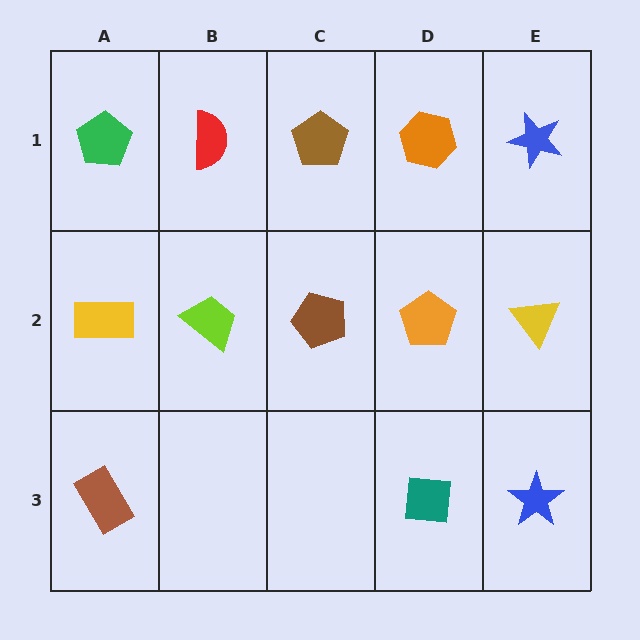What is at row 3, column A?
A brown rectangle.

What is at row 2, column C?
A brown pentagon.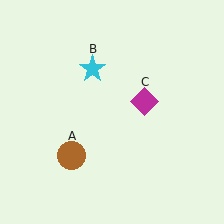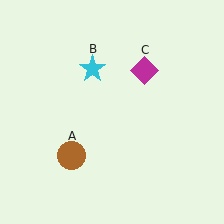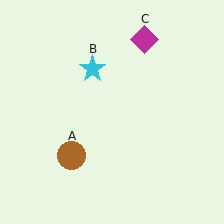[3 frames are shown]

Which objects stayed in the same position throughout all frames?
Brown circle (object A) and cyan star (object B) remained stationary.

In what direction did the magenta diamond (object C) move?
The magenta diamond (object C) moved up.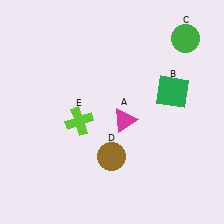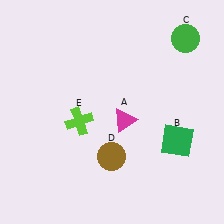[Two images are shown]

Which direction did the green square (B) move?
The green square (B) moved down.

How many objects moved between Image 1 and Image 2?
1 object moved between the two images.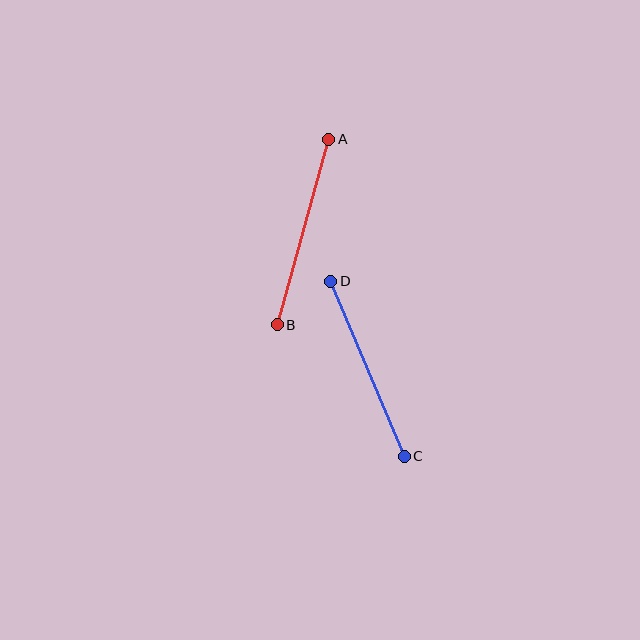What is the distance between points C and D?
The distance is approximately 189 pixels.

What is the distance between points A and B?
The distance is approximately 193 pixels.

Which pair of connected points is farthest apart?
Points A and B are farthest apart.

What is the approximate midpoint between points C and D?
The midpoint is at approximately (367, 369) pixels.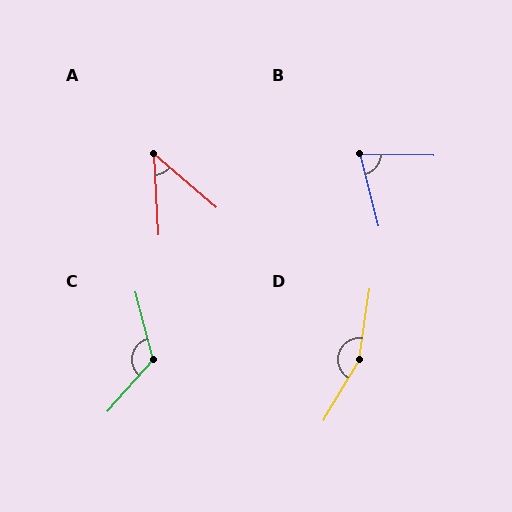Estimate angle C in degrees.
Approximately 124 degrees.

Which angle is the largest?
D, at approximately 157 degrees.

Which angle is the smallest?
A, at approximately 46 degrees.